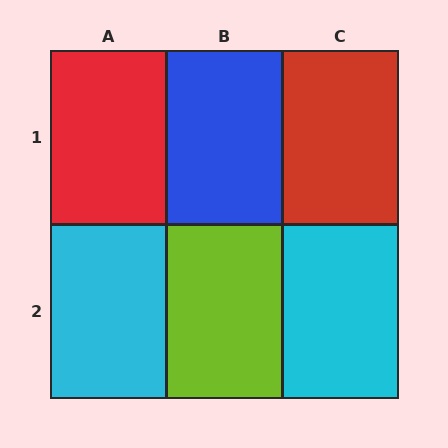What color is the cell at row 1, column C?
Red.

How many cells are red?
2 cells are red.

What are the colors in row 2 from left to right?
Cyan, lime, cyan.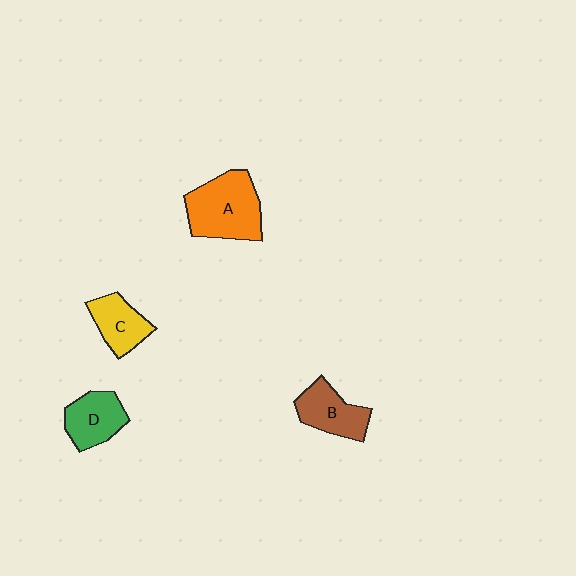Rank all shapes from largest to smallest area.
From largest to smallest: A (orange), B (brown), D (green), C (yellow).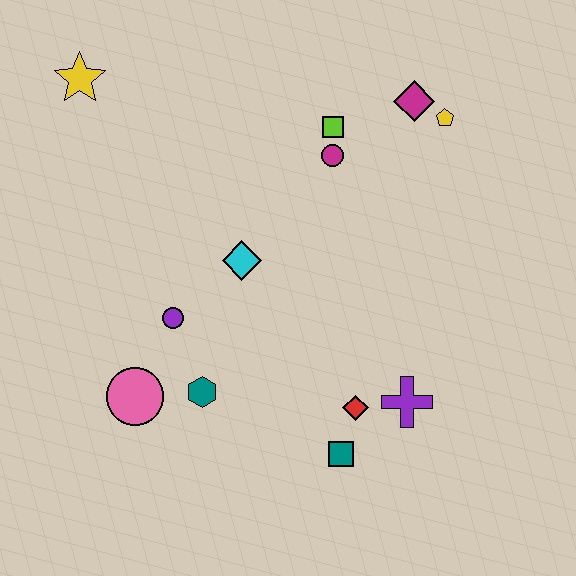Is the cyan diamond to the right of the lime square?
No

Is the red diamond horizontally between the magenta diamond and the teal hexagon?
Yes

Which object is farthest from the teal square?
The yellow star is farthest from the teal square.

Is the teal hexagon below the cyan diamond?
Yes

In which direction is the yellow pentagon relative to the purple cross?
The yellow pentagon is above the purple cross.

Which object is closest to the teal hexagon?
The pink circle is closest to the teal hexagon.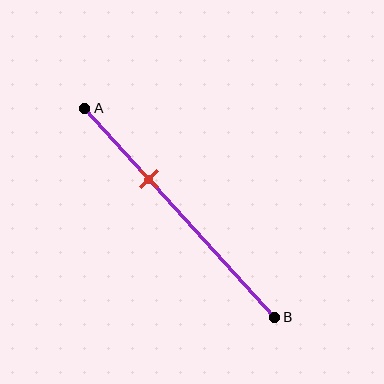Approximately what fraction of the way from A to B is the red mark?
The red mark is approximately 35% of the way from A to B.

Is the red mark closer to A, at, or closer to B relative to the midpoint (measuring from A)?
The red mark is closer to point A than the midpoint of segment AB.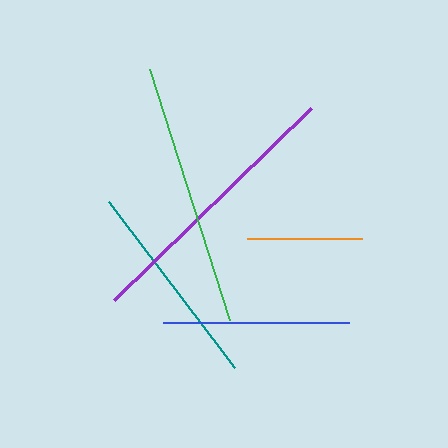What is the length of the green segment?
The green segment is approximately 263 pixels long.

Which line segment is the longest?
The purple line is the longest at approximately 275 pixels.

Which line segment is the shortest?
The orange line is the shortest at approximately 115 pixels.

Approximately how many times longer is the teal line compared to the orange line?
The teal line is approximately 1.8 times the length of the orange line.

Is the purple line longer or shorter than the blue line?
The purple line is longer than the blue line.